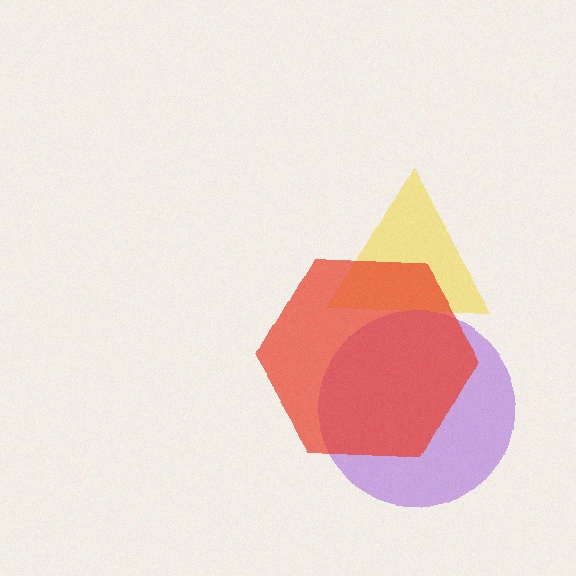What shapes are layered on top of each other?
The layered shapes are: a yellow triangle, a purple circle, a red hexagon.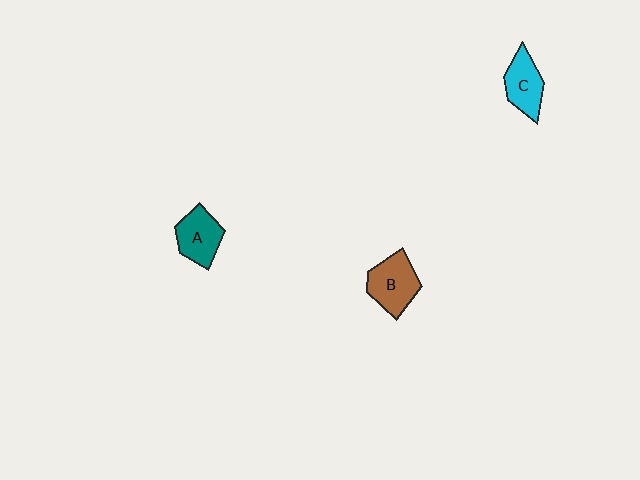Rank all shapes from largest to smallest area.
From largest to smallest: B (brown), A (teal), C (cyan).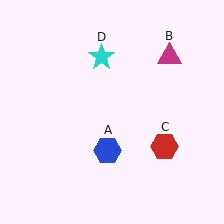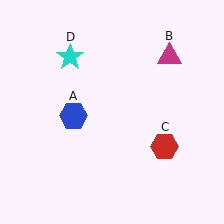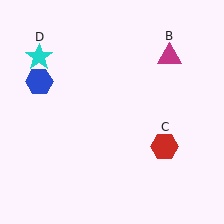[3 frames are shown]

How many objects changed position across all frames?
2 objects changed position: blue hexagon (object A), cyan star (object D).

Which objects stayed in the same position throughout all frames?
Magenta triangle (object B) and red hexagon (object C) remained stationary.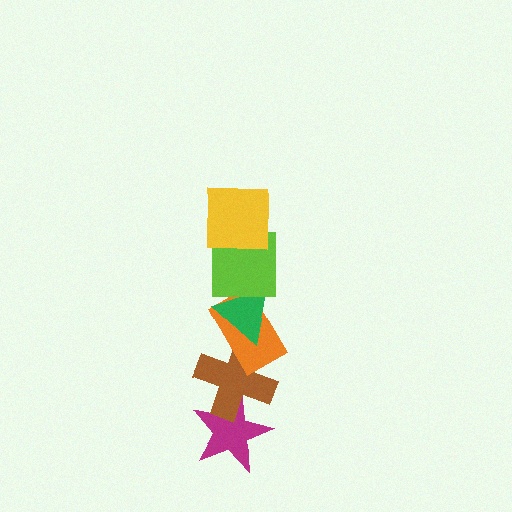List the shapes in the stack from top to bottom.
From top to bottom: the yellow square, the lime square, the green triangle, the orange rectangle, the brown cross, the magenta star.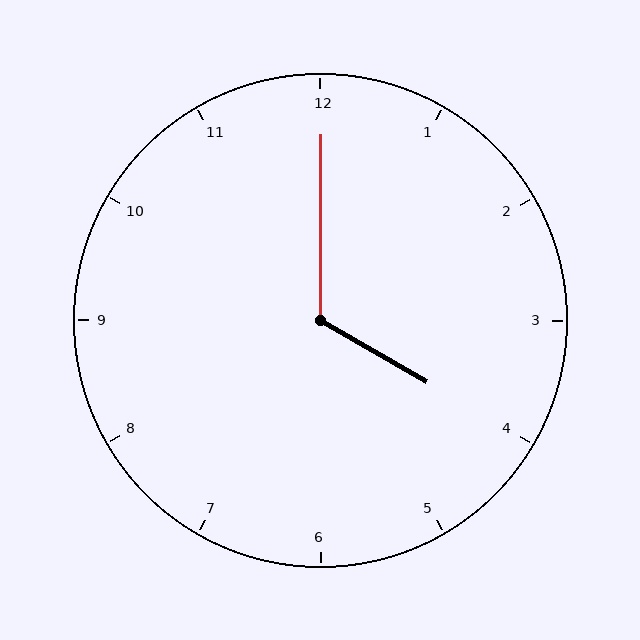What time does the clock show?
4:00.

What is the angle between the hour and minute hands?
Approximately 120 degrees.